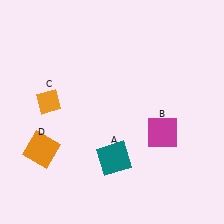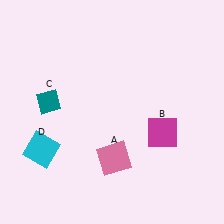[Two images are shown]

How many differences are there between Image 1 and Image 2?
There are 3 differences between the two images.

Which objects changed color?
A changed from teal to pink. C changed from orange to teal. D changed from orange to cyan.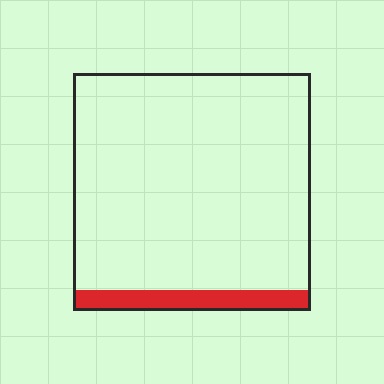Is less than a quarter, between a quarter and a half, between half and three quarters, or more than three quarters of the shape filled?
Less than a quarter.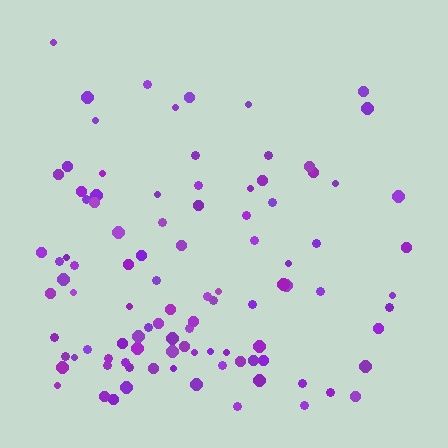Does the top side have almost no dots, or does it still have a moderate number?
Still a moderate number, just noticeably fewer than the bottom.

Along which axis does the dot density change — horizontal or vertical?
Vertical.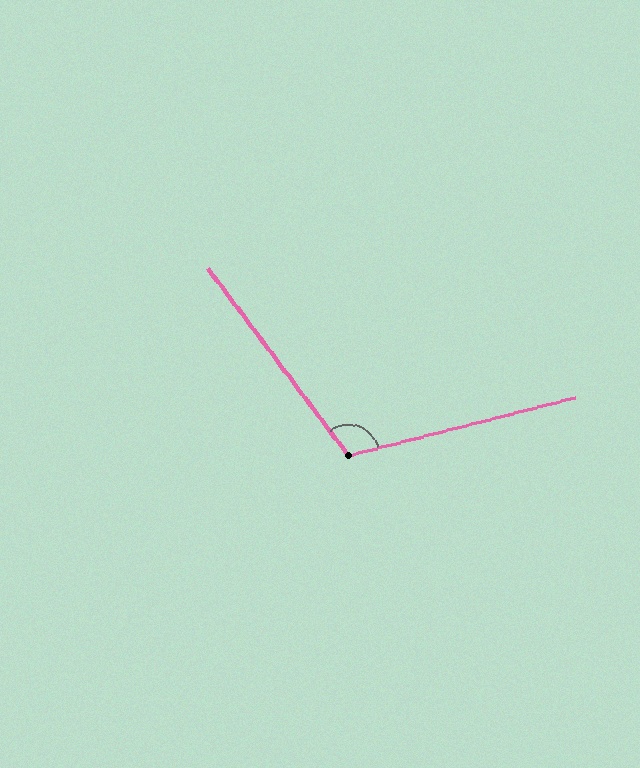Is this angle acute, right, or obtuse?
It is obtuse.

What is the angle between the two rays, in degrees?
Approximately 112 degrees.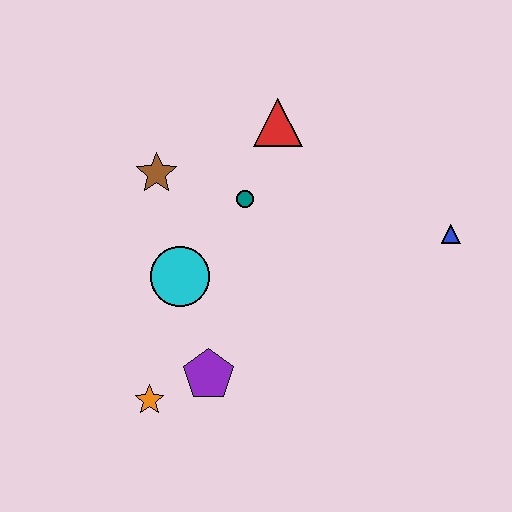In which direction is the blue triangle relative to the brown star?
The blue triangle is to the right of the brown star.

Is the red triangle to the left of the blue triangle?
Yes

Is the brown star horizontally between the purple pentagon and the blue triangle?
No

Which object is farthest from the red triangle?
The orange star is farthest from the red triangle.